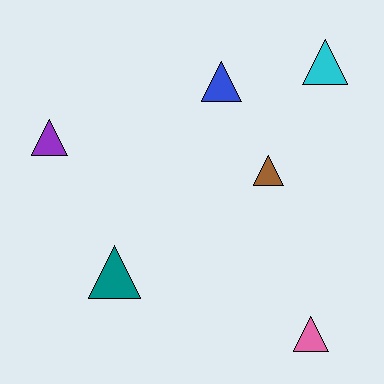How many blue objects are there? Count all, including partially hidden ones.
There is 1 blue object.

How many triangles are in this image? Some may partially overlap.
There are 6 triangles.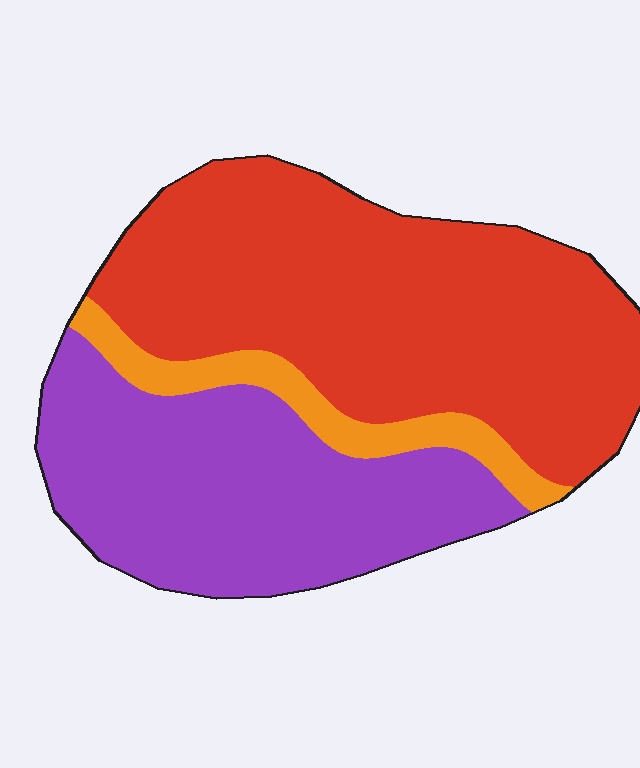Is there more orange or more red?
Red.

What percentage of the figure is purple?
Purple covers roughly 35% of the figure.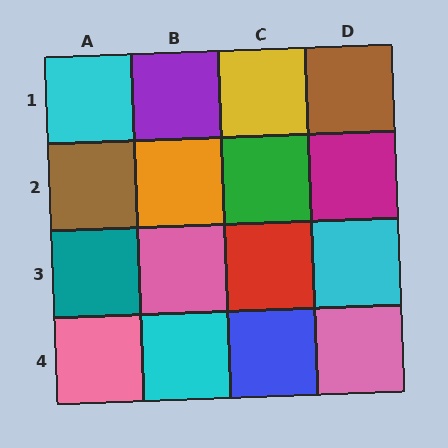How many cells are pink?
3 cells are pink.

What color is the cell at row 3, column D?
Cyan.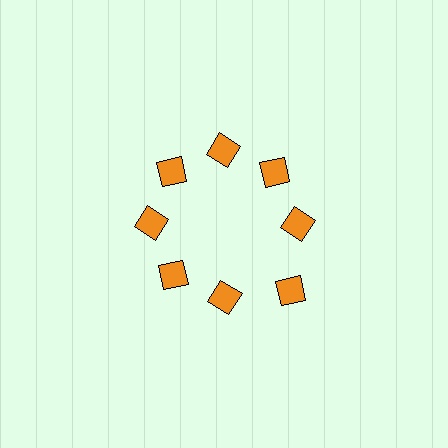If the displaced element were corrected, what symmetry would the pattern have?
It would have 8-fold rotational symmetry — the pattern would map onto itself every 45 degrees.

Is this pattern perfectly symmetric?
No. The 8 orange squares are arranged in a ring, but one element near the 4 o'clock position is pushed outward from the center, breaking the 8-fold rotational symmetry.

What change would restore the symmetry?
The symmetry would be restored by moving it inward, back onto the ring so that all 8 squares sit at equal angles and equal distance from the center.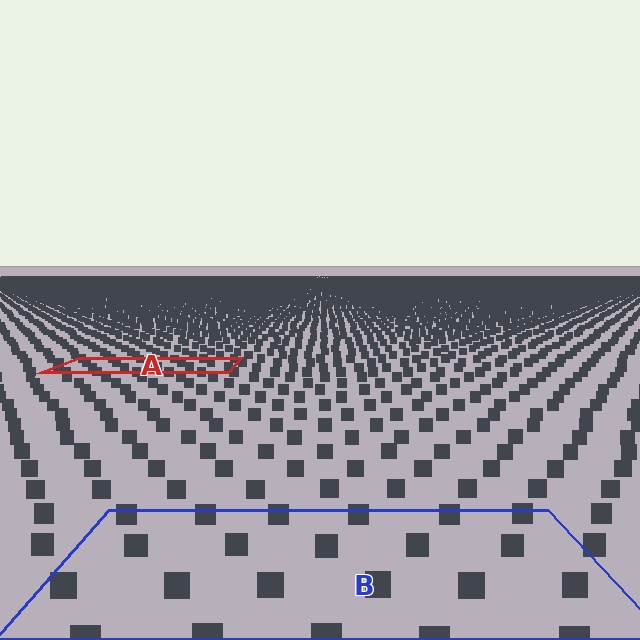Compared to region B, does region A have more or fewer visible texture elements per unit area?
Region A has more texture elements per unit area — they are packed more densely because it is farther away.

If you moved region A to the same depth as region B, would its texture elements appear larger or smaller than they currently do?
They would appear larger. At a closer depth, the same texture elements are projected at a bigger on-screen size.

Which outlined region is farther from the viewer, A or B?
Region A is farther from the viewer — the texture elements inside it appear smaller and more densely packed.